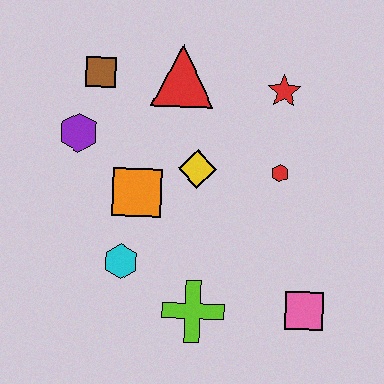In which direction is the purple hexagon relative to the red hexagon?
The purple hexagon is to the left of the red hexagon.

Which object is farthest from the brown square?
The pink square is farthest from the brown square.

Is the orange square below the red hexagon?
Yes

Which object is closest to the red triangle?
The brown square is closest to the red triangle.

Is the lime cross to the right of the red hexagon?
No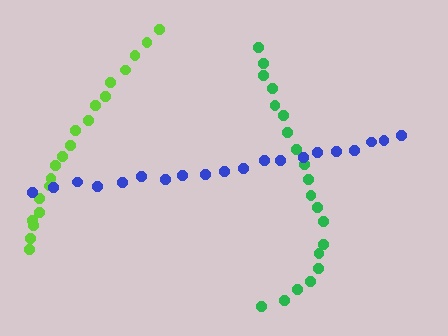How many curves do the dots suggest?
There are 3 distinct paths.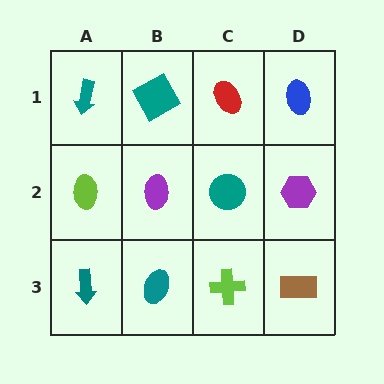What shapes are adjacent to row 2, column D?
A blue ellipse (row 1, column D), a brown rectangle (row 3, column D), a teal circle (row 2, column C).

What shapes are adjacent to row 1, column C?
A teal circle (row 2, column C), a teal square (row 1, column B), a blue ellipse (row 1, column D).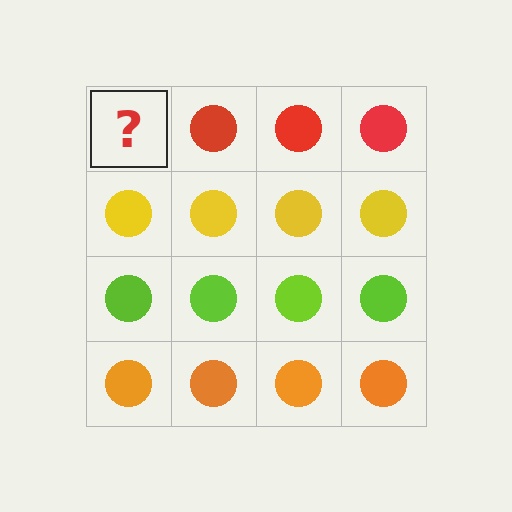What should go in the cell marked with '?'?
The missing cell should contain a red circle.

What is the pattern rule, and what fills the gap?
The rule is that each row has a consistent color. The gap should be filled with a red circle.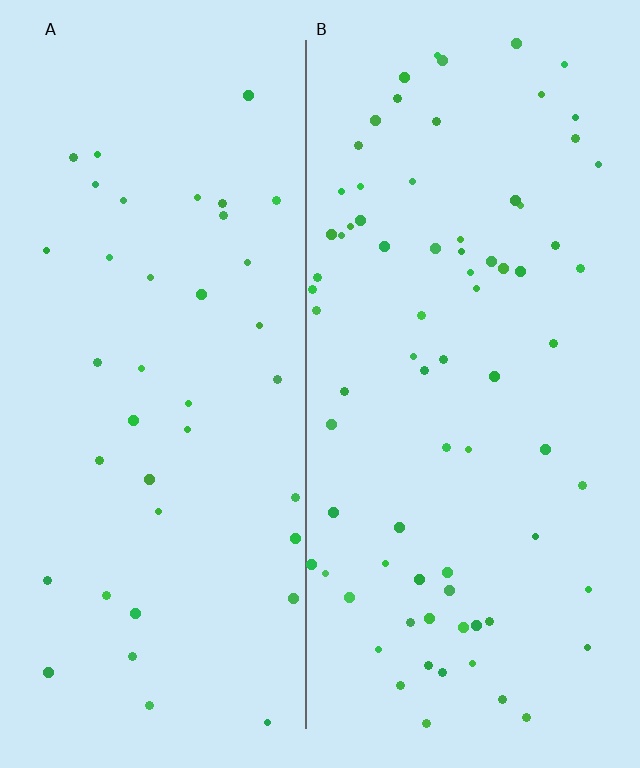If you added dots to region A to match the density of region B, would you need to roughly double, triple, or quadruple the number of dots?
Approximately double.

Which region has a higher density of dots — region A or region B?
B (the right).